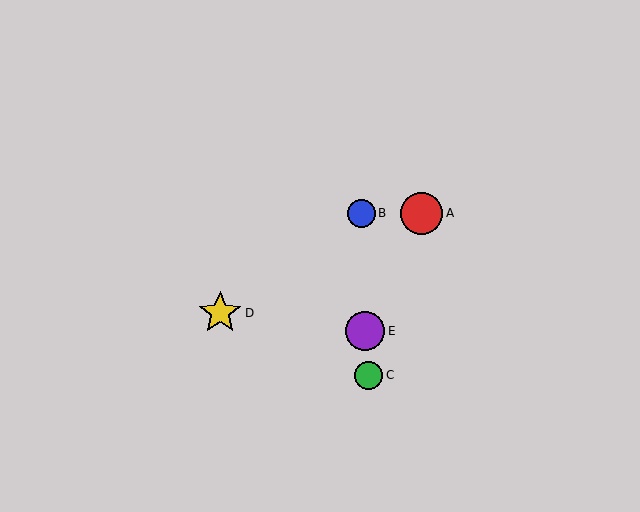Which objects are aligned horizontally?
Objects A, B are aligned horizontally.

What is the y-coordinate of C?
Object C is at y≈375.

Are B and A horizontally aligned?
Yes, both are at y≈213.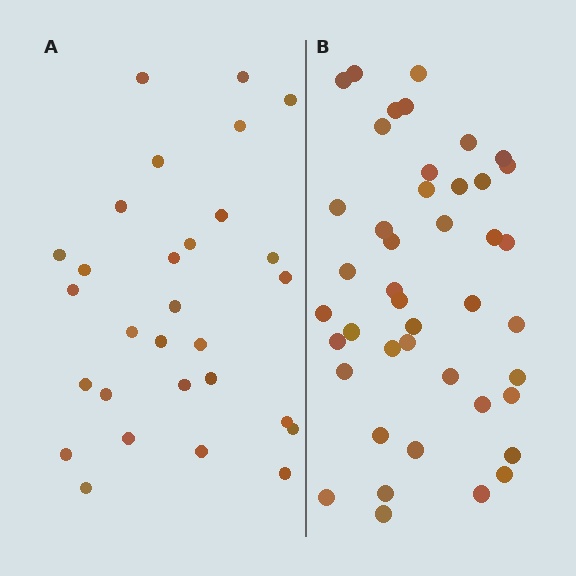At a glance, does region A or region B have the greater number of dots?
Region B (the right region) has more dots.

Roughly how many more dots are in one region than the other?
Region B has approximately 15 more dots than region A.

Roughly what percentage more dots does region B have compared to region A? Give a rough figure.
About 50% more.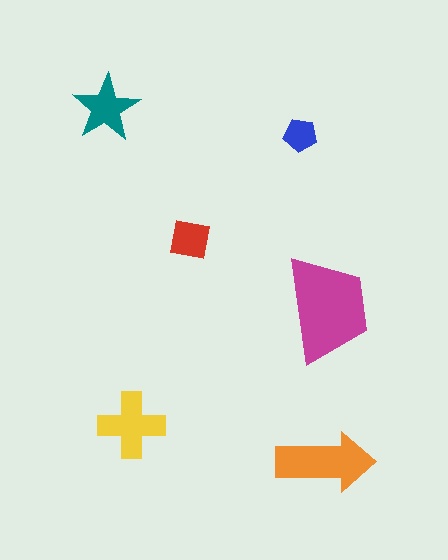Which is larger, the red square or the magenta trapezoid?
The magenta trapezoid.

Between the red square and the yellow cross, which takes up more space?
The yellow cross.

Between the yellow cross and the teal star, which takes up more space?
The yellow cross.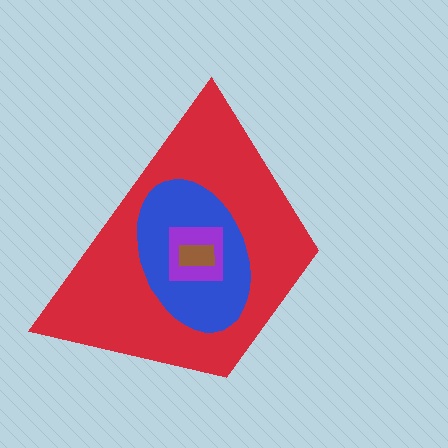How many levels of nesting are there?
4.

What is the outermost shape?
The red trapezoid.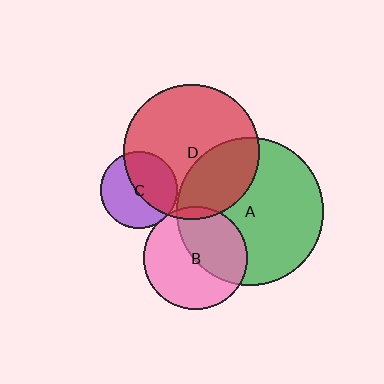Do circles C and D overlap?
Yes.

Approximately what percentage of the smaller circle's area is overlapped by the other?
Approximately 50%.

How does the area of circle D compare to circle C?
Approximately 3.1 times.